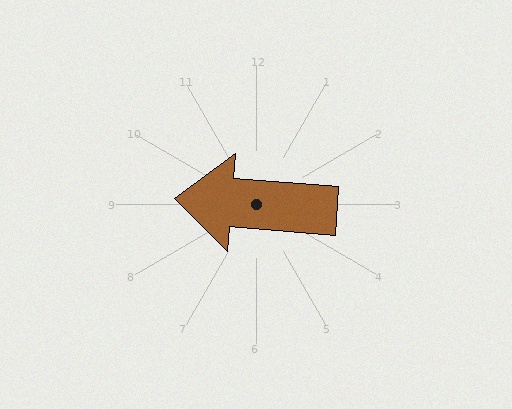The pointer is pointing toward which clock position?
Roughly 9 o'clock.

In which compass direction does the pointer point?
West.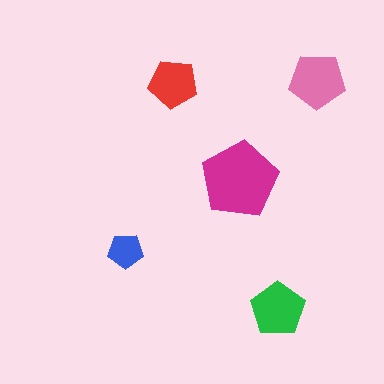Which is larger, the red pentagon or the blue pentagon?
The red one.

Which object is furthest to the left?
The blue pentagon is leftmost.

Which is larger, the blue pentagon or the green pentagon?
The green one.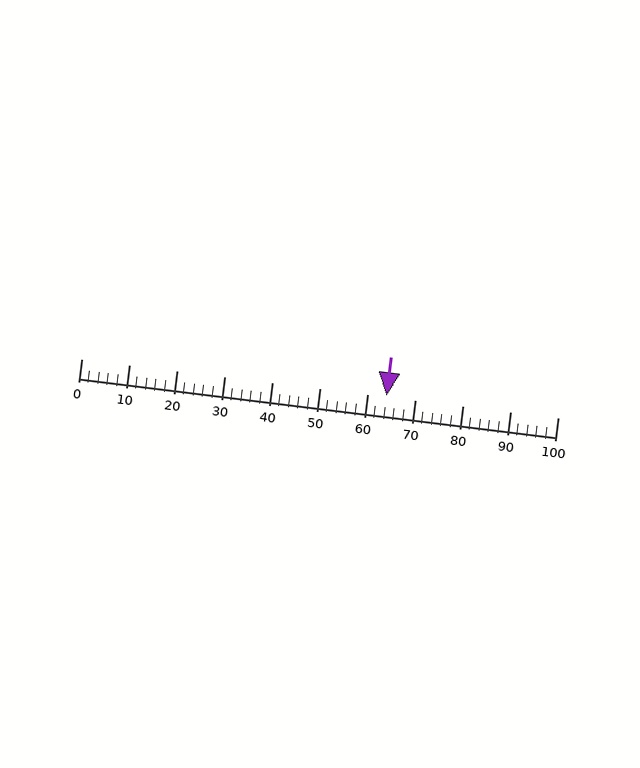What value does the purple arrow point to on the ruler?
The purple arrow points to approximately 64.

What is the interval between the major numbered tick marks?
The major tick marks are spaced 10 units apart.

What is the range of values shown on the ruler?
The ruler shows values from 0 to 100.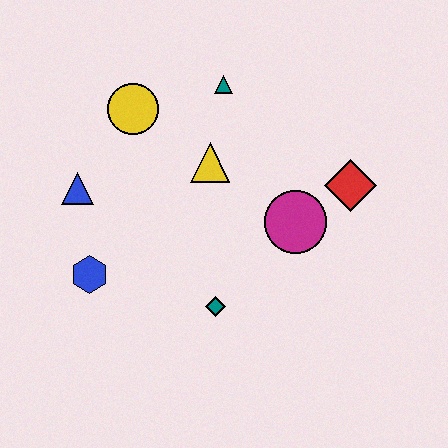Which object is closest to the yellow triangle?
The teal triangle is closest to the yellow triangle.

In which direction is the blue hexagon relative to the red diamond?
The blue hexagon is to the left of the red diamond.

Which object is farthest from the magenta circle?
The blue triangle is farthest from the magenta circle.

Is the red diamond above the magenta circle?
Yes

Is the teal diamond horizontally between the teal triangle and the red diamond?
No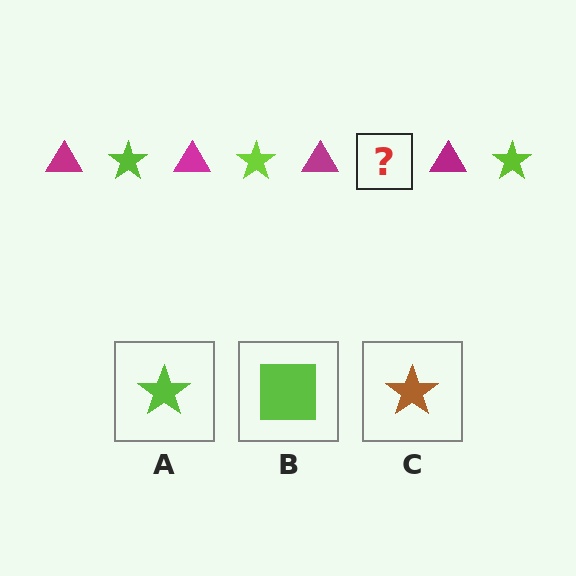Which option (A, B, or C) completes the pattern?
A.